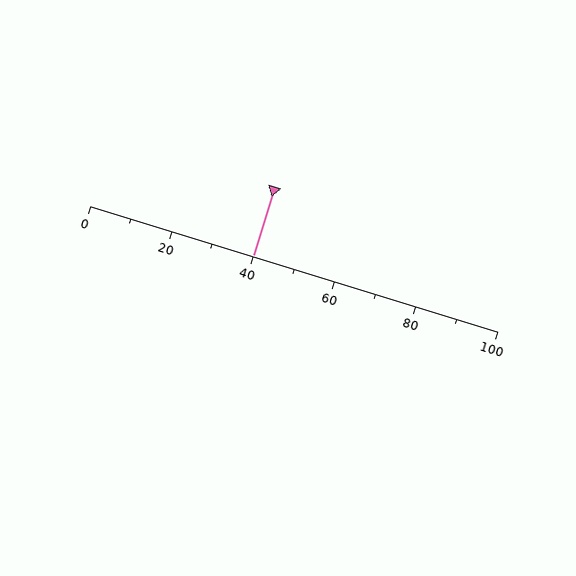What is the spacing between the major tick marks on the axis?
The major ticks are spaced 20 apart.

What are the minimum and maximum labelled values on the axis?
The axis runs from 0 to 100.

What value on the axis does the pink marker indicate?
The marker indicates approximately 40.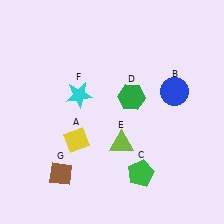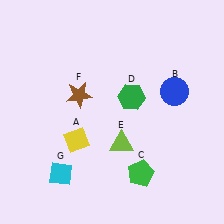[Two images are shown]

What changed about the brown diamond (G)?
In Image 1, G is brown. In Image 2, it changed to cyan.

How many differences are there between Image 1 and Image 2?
There are 2 differences between the two images.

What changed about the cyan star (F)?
In Image 1, F is cyan. In Image 2, it changed to brown.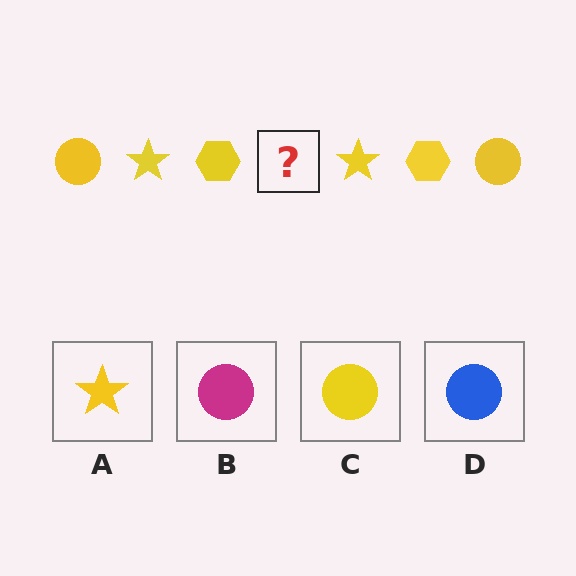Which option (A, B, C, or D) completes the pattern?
C.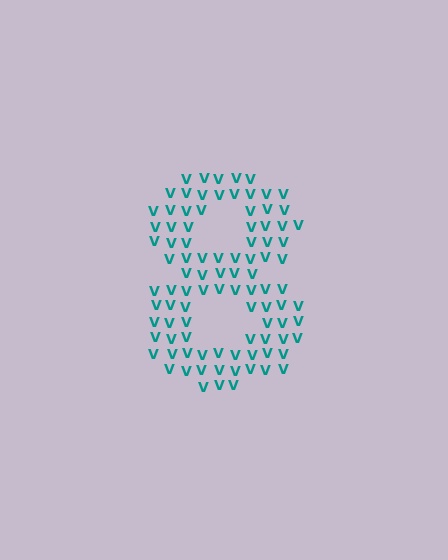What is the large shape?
The large shape is the digit 8.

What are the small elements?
The small elements are letter V's.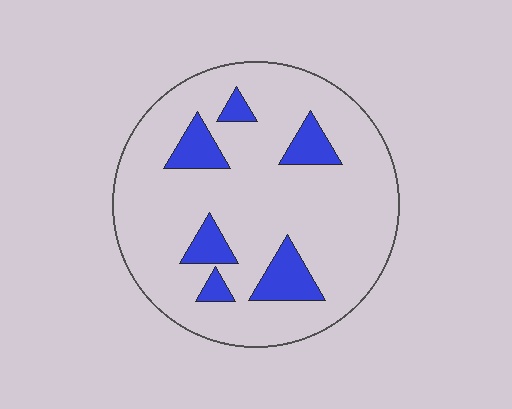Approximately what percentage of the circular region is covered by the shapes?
Approximately 15%.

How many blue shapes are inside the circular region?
6.